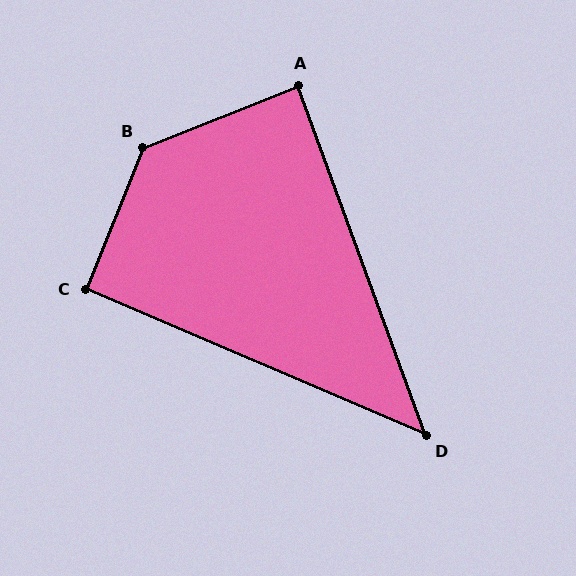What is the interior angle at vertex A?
Approximately 89 degrees (approximately right).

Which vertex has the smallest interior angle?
D, at approximately 47 degrees.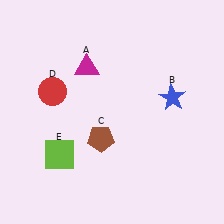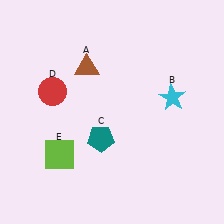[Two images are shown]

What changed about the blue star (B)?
In Image 1, B is blue. In Image 2, it changed to cyan.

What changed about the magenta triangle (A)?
In Image 1, A is magenta. In Image 2, it changed to brown.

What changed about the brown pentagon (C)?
In Image 1, C is brown. In Image 2, it changed to teal.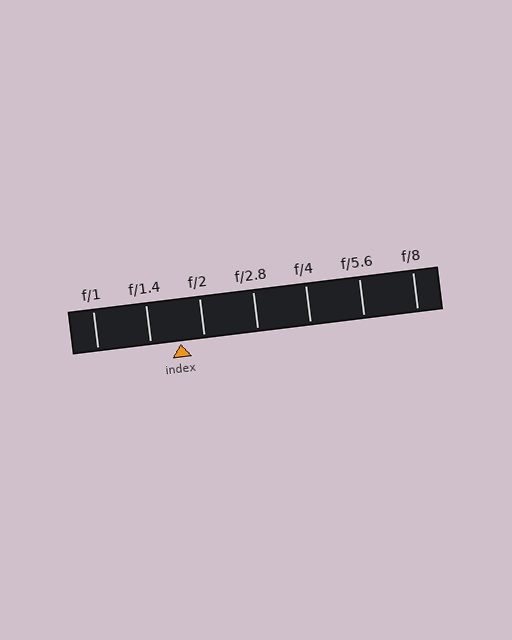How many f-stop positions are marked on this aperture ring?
There are 7 f-stop positions marked.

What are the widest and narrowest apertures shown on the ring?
The widest aperture shown is f/1 and the narrowest is f/8.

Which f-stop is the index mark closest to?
The index mark is closest to f/2.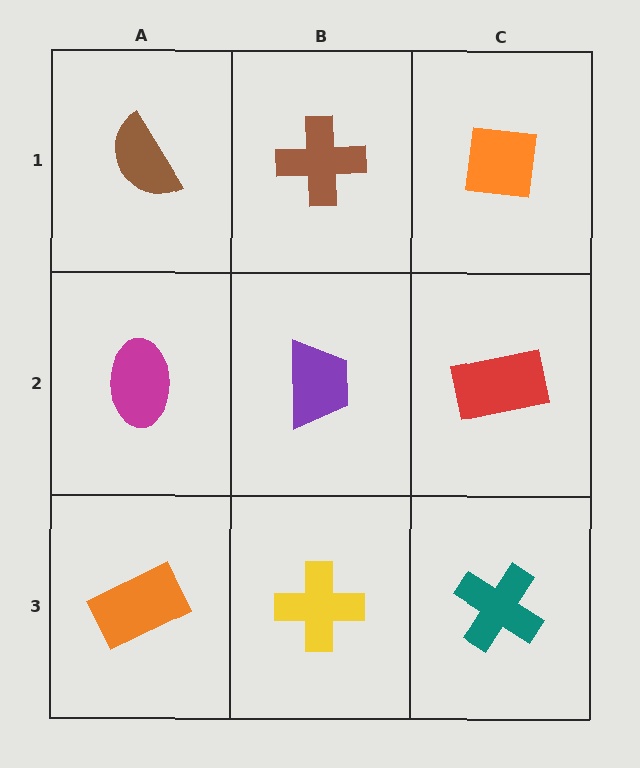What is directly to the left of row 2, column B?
A magenta ellipse.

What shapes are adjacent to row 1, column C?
A red rectangle (row 2, column C), a brown cross (row 1, column B).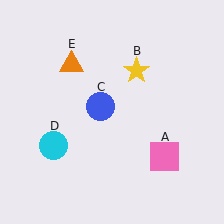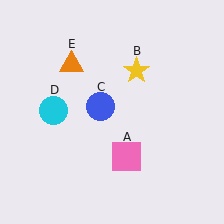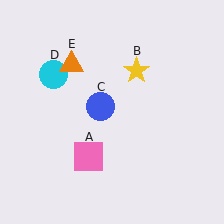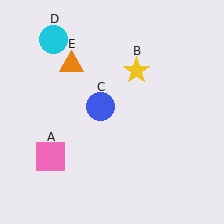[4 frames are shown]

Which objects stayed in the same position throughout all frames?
Yellow star (object B) and blue circle (object C) and orange triangle (object E) remained stationary.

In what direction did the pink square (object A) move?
The pink square (object A) moved left.